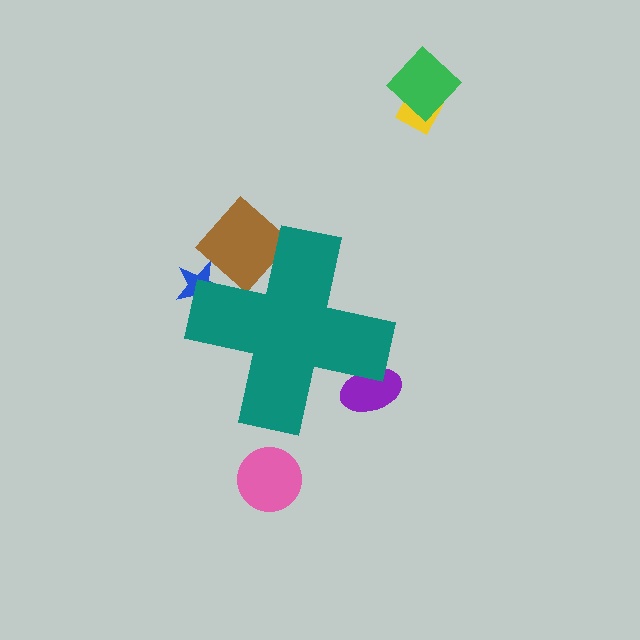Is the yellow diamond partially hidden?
No, the yellow diamond is fully visible.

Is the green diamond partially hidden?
No, the green diamond is fully visible.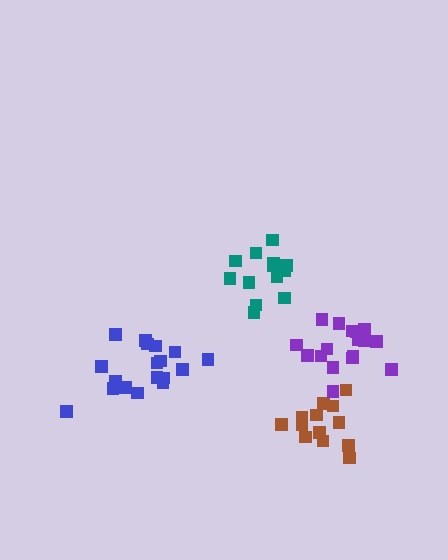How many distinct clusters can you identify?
There are 4 distinct clusters.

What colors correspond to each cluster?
The clusters are colored: teal, blue, brown, purple.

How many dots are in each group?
Group 1: 13 dots, Group 2: 18 dots, Group 3: 13 dots, Group 4: 17 dots (61 total).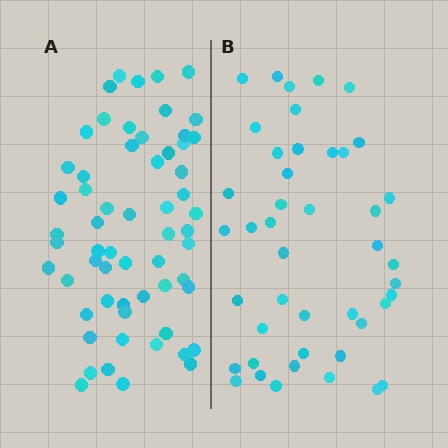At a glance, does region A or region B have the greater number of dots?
Region A (the left region) has more dots.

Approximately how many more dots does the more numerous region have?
Region A has approximately 15 more dots than region B.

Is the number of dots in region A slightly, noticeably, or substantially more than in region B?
Region A has noticeably more, but not dramatically so. The ratio is roughly 1.4 to 1.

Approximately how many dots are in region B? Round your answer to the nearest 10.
About 40 dots. (The exact count is 44, which rounds to 40.)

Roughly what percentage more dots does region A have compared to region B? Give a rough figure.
About 35% more.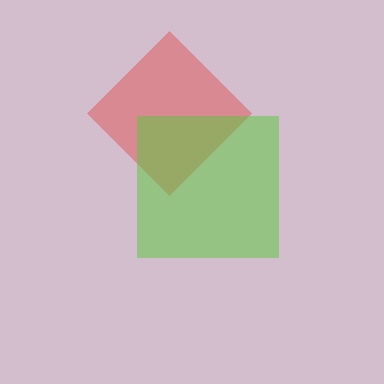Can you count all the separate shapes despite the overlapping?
Yes, there are 2 separate shapes.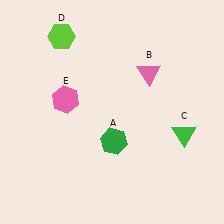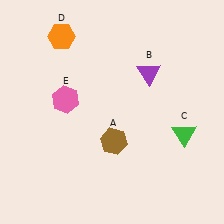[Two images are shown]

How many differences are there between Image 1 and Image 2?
There are 3 differences between the two images.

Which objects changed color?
A changed from green to brown. B changed from pink to purple. D changed from lime to orange.